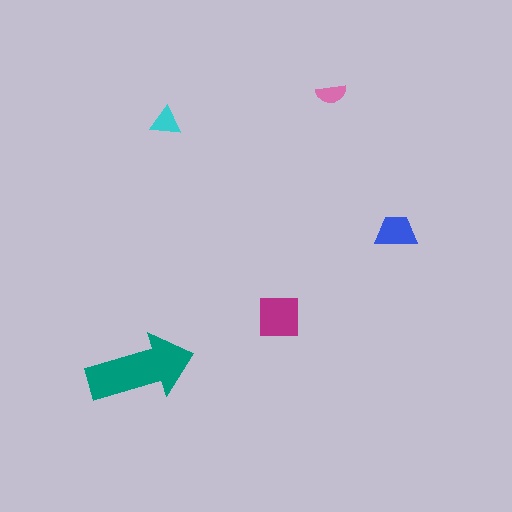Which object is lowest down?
The teal arrow is bottommost.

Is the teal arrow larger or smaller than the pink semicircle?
Larger.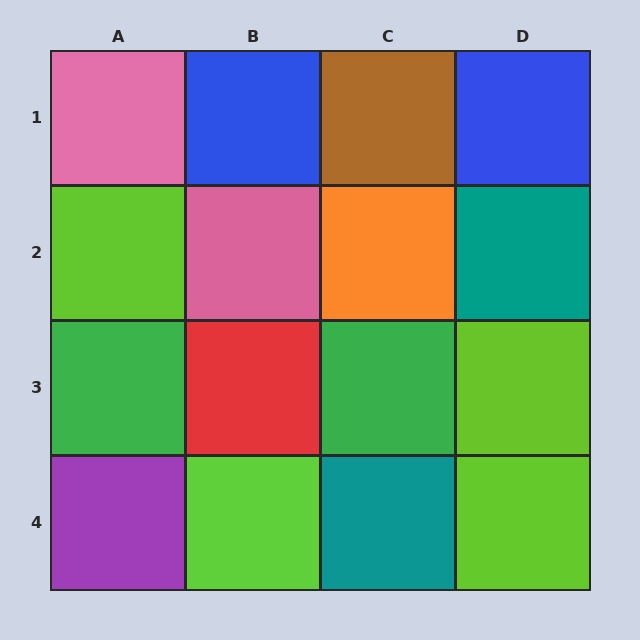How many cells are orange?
1 cell is orange.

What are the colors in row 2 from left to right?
Lime, pink, orange, teal.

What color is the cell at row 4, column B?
Lime.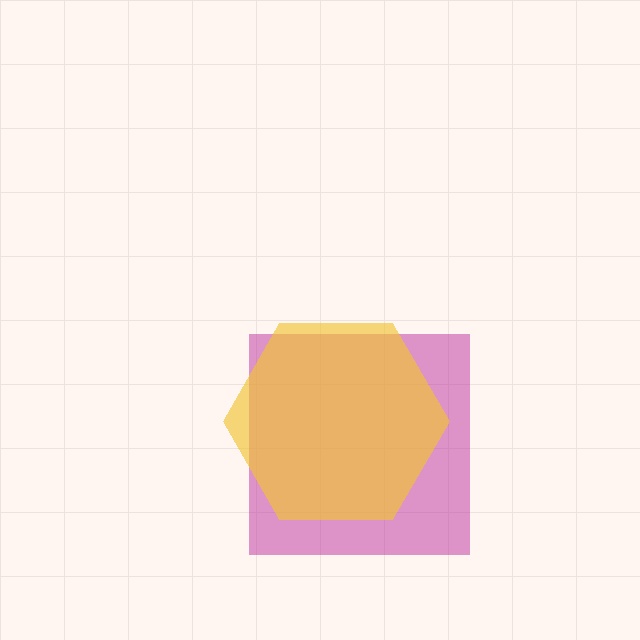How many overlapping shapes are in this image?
There are 2 overlapping shapes in the image.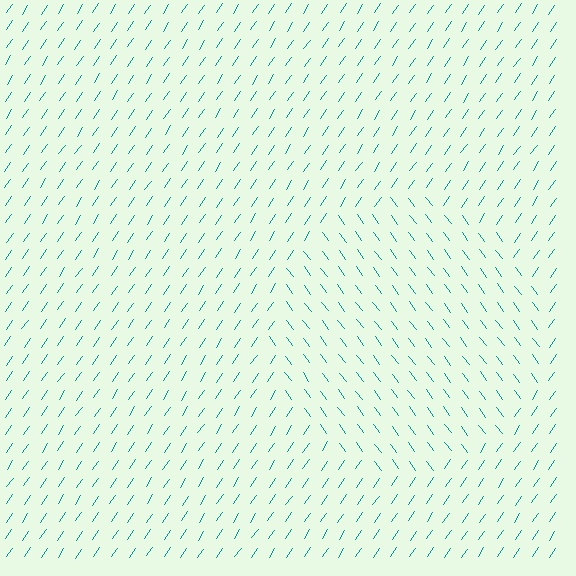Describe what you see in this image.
The image is filled with small teal line segments. A circle region in the image has lines oriented differently from the surrounding lines, creating a visible texture boundary.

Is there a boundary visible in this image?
Yes, there is a texture boundary formed by a change in line orientation.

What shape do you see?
I see a circle.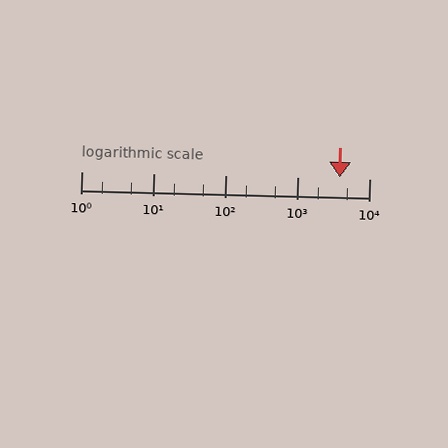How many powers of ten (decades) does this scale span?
The scale spans 4 decades, from 1 to 10000.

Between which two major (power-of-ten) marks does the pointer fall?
The pointer is between 1000 and 10000.